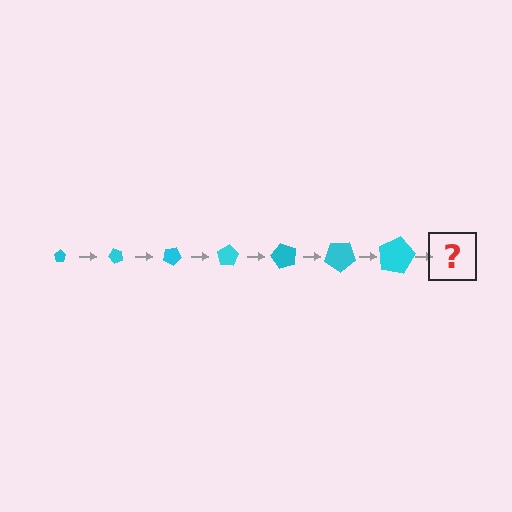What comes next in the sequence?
The next element should be a pentagon, larger than the previous one and rotated 350 degrees from the start.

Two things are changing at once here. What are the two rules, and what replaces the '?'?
The two rules are that the pentagon grows larger each step and it rotates 50 degrees each step. The '?' should be a pentagon, larger than the previous one and rotated 350 degrees from the start.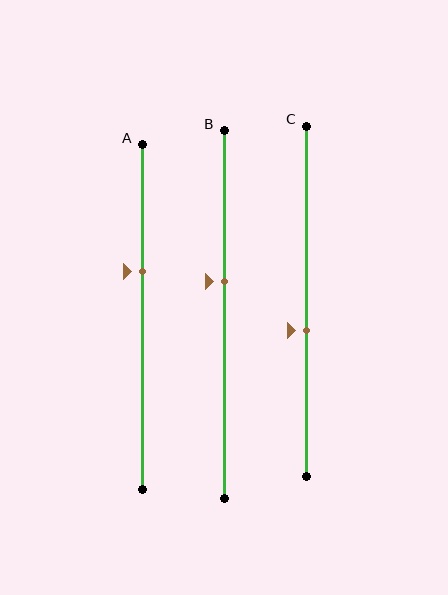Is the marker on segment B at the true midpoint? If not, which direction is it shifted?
No, the marker on segment B is shifted upward by about 9% of the segment length.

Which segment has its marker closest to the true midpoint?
Segment C has its marker closest to the true midpoint.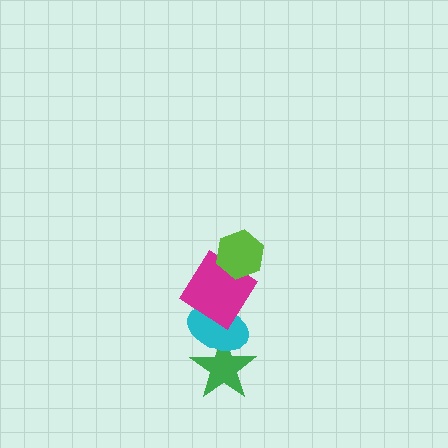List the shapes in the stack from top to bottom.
From top to bottom: the lime hexagon, the magenta diamond, the cyan ellipse, the green star.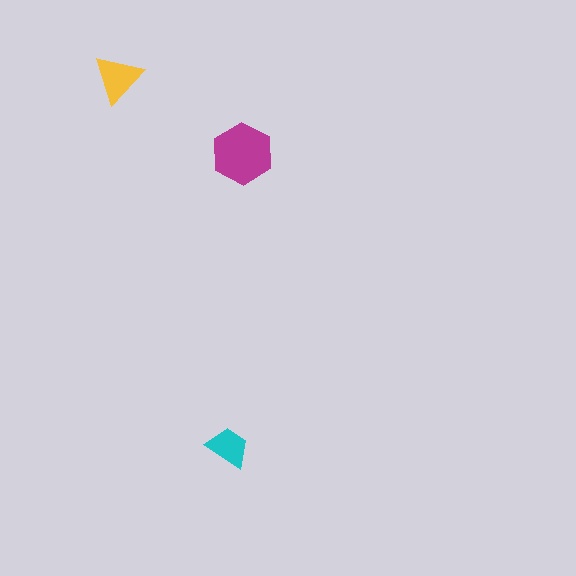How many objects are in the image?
There are 3 objects in the image.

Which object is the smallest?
The cyan trapezoid.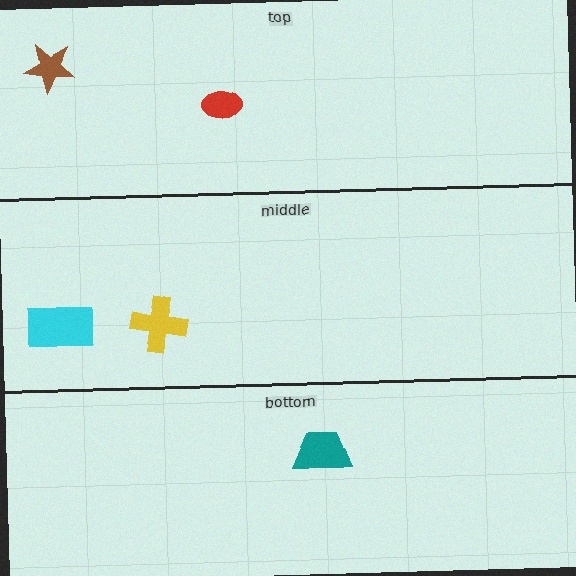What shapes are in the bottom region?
The teal trapezoid.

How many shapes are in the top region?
2.